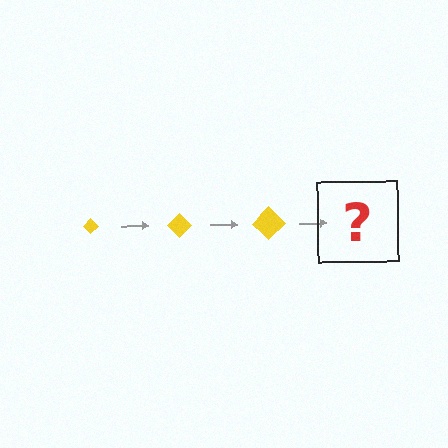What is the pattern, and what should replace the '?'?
The pattern is that the diamond gets progressively larger each step. The '?' should be a yellow diamond, larger than the previous one.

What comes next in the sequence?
The next element should be a yellow diamond, larger than the previous one.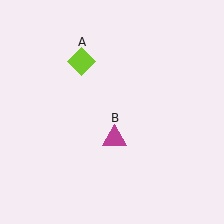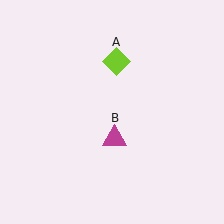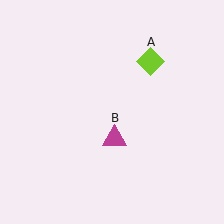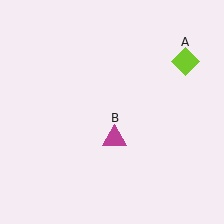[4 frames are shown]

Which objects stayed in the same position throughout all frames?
Magenta triangle (object B) remained stationary.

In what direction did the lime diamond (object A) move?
The lime diamond (object A) moved right.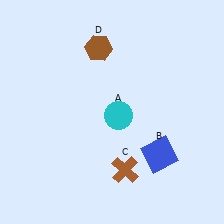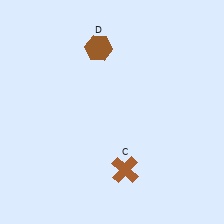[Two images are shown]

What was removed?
The cyan circle (A), the blue square (B) were removed in Image 2.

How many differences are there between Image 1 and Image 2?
There are 2 differences between the two images.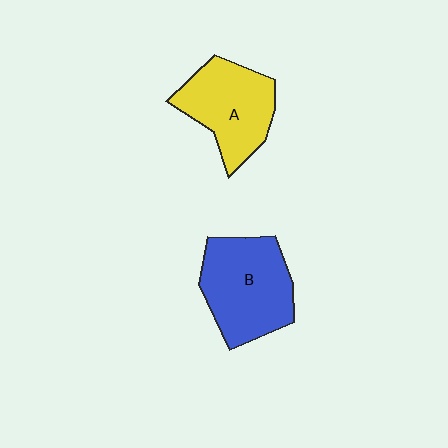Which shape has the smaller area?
Shape A (yellow).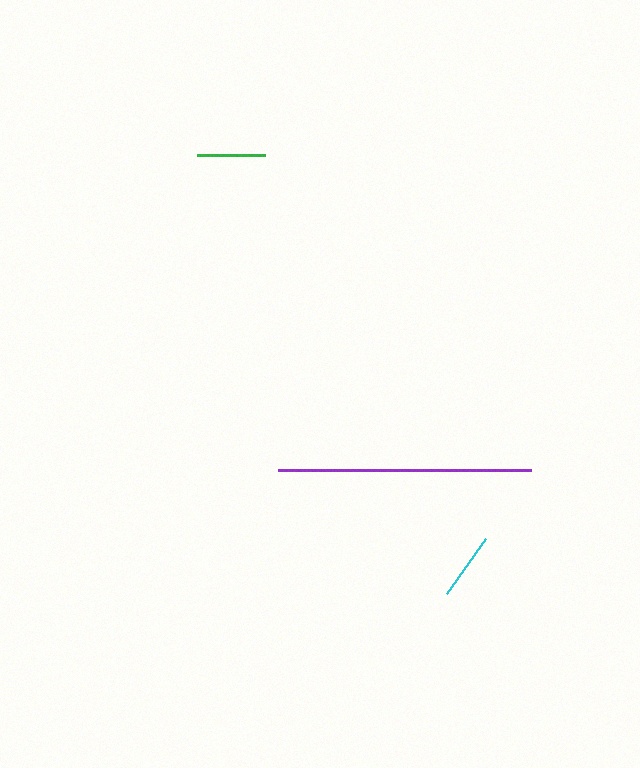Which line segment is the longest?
The purple line is the longest at approximately 253 pixels.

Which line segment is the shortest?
The cyan line is the shortest at approximately 68 pixels.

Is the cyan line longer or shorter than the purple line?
The purple line is longer than the cyan line.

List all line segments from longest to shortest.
From longest to shortest: purple, green, cyan.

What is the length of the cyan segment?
The cyan segment is approximately 68 pixels long.